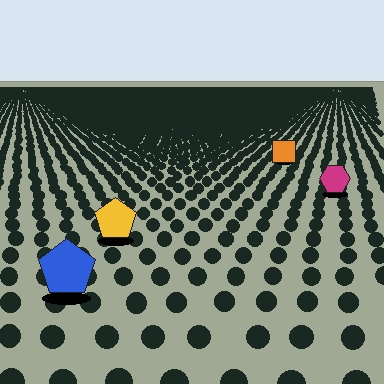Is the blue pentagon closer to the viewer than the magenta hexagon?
Yes. The blue pentagon is closer — you can tell from the texture gradient: the ground texture is coarser near it.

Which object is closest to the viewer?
The blue pentagon is closest. The texture marks near it are larger and more spread out.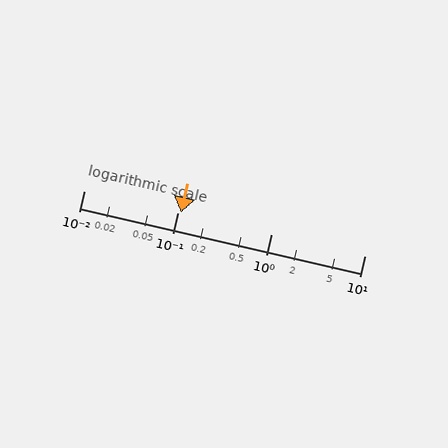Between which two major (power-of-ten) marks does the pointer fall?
The pointer is between 0.1 and 1.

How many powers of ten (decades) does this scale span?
The scale spans 3 decades, from 0.01 to 10.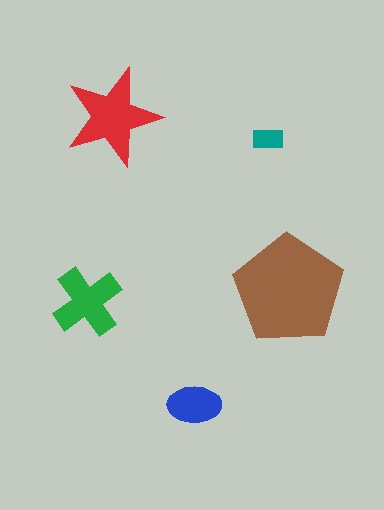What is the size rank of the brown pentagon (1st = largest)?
1st.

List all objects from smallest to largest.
The teal rectangle, the blue ellipse, the green cross, the red star, the brown pentagon.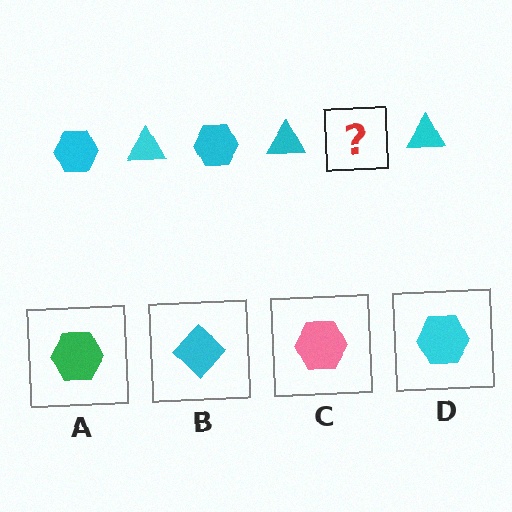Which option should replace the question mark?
Option D.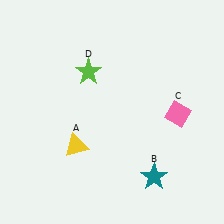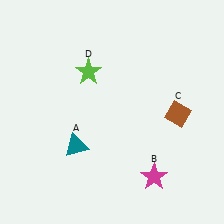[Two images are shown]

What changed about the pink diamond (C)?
In Image 1, C is pink. In Image 2, it changed to brown.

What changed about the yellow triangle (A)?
In Image 1, A is yellow. In Image 2, it changed to teal.